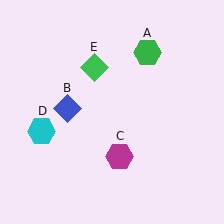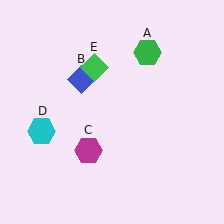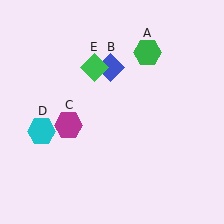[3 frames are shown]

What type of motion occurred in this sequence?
The blue diamond (object B), magenta hexagon (object C) rotated clockwise around the center of the scene.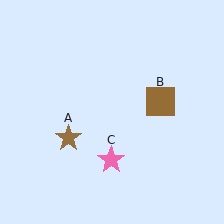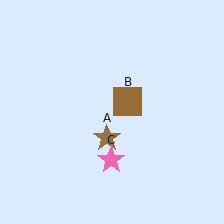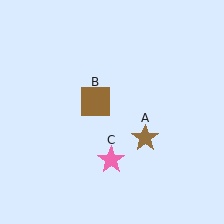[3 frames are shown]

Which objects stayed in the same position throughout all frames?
Pink star (object C) remained stationary.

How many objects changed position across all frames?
2 objects changed position: brown star (object A), brown square (object B).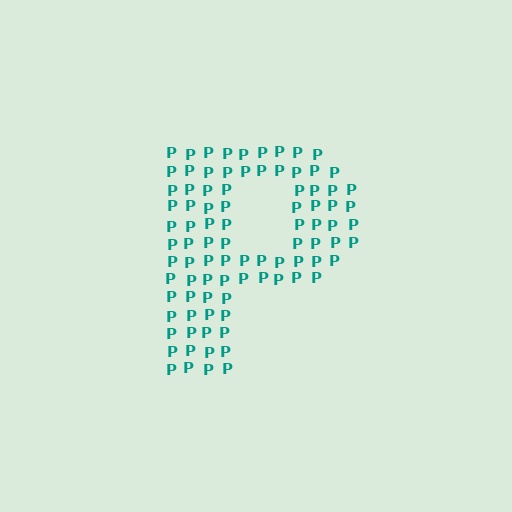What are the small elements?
The small elements are letter P's.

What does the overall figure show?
The overall figure shows the letter P.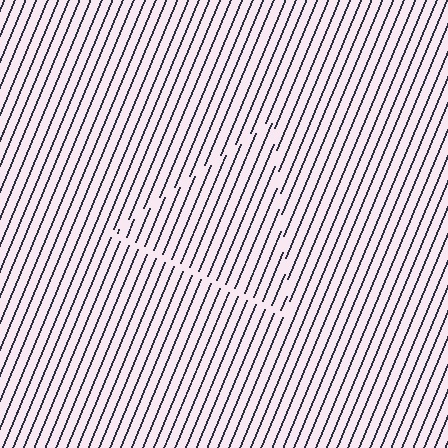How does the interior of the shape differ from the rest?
The interior of the shape contains the same grating, shifted by half a period — the contour is defined by the phase discontinuity where line-ends from the inner and outer gratings abut.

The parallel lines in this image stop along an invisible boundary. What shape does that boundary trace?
An illusory triangle. The interior of the shape contains the same grating, shifted by half a period — the contour is defined by the phase discontinuity where line-ends from the inner and outer gratings abut.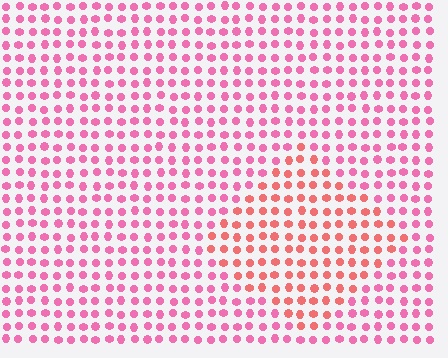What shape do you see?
I see a diamond.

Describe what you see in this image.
The image is filled with small pink elements in a uniform arrangement. A diamond-shaped region is visible where the elements are tinted to a slightly different hue, forming a subtle color boundary.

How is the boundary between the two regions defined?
The boundary is defined purely by a slight shift in hue (about 30 degrees). Spacing, size, and orientation are identical on both sides.